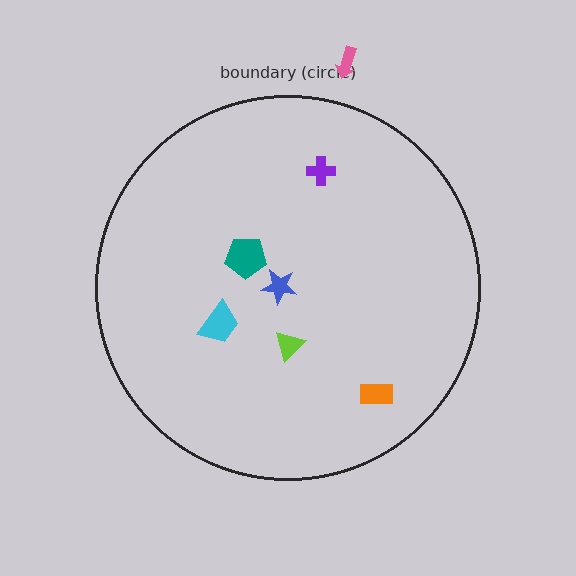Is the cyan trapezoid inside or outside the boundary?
Inside.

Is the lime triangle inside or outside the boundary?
Inside.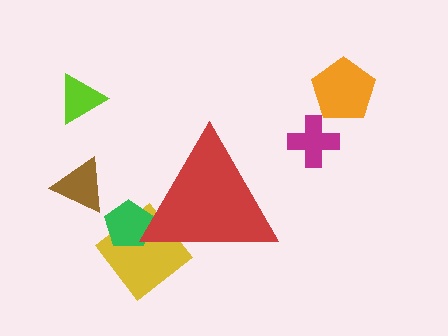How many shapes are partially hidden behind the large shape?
2 shapes are partially hidden.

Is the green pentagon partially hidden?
Yes, the green pentagon is partially hidden behind the red triangle.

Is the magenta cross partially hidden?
No, the magenta cross is fully visible.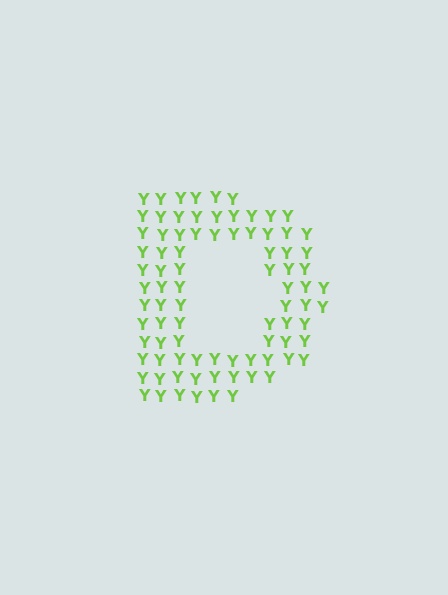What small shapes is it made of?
It is made of small letter Y's.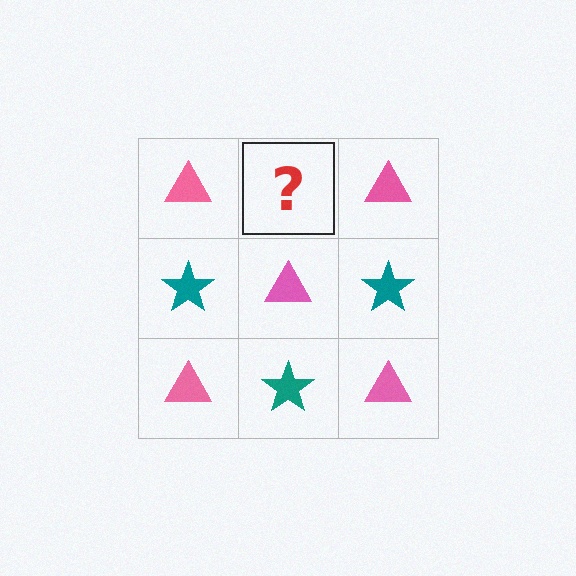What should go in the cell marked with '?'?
The missing cell should contain a teal star.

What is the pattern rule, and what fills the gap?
The rule is that it alternates pink triangle and teal star in a checkerboard pattern. The gap should be filled with a teal star.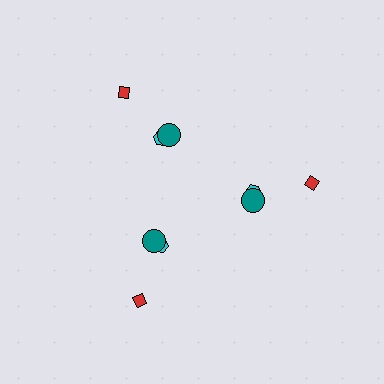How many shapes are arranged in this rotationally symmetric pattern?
There are 9 shapes, arranged in 3 groups of 3.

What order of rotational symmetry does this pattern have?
This pattern has 3-fold rotational symmetry.